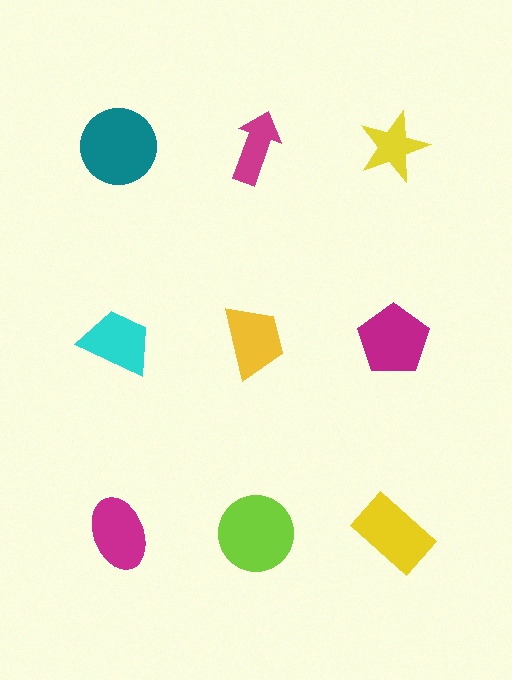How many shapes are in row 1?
3 shapes.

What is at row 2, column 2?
A yellow trapezoid.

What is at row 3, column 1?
A magenta ellipse.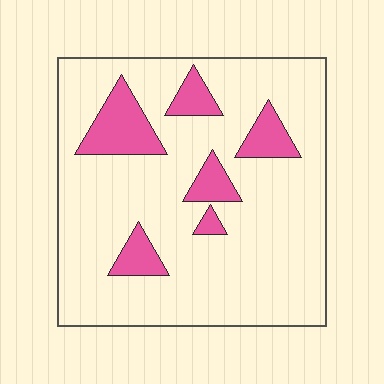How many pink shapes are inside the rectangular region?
6.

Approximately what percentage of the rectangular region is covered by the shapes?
Approximately 15%.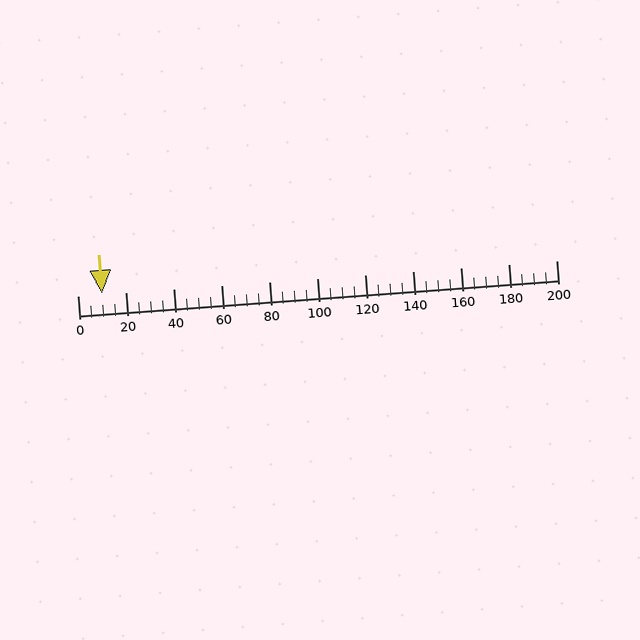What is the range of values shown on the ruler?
The ruler shows values from 0 to 200.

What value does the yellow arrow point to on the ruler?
The yellow arrow points to approximately 10.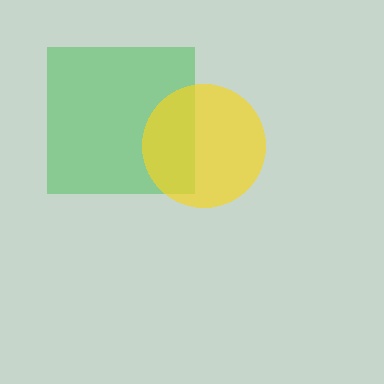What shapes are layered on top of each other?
The layered shapes are: a green square, a yellow circle.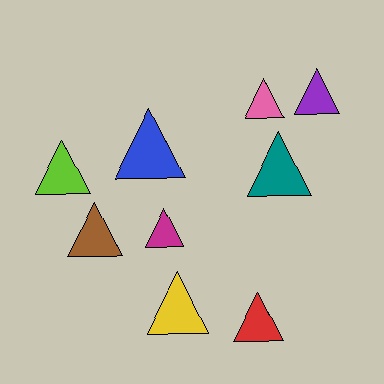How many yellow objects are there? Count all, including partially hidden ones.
There is 1 yellow object.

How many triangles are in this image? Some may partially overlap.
There are 9 triangles.